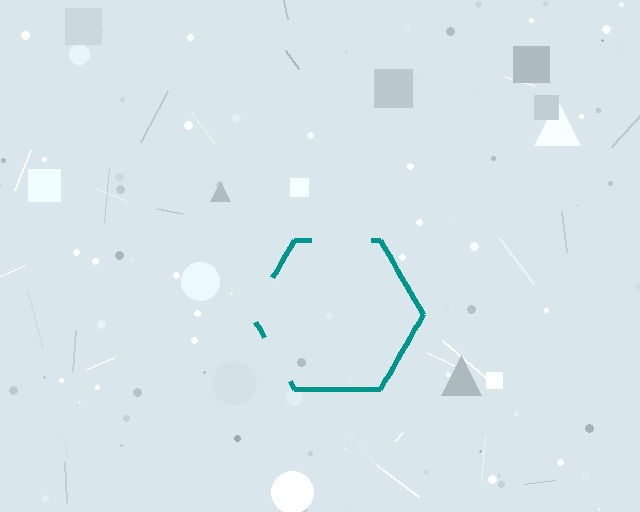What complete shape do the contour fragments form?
The contour fragments form a hexagon.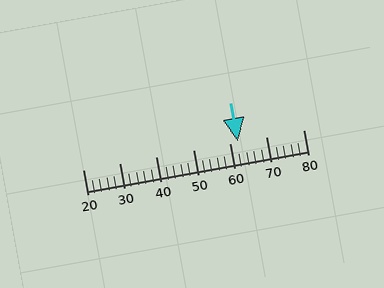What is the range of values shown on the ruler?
The ruler shows values from 20 to 80.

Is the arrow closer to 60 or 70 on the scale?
The arrow is closer to 60.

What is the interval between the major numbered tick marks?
The major tick marks are spaced 10 units apart.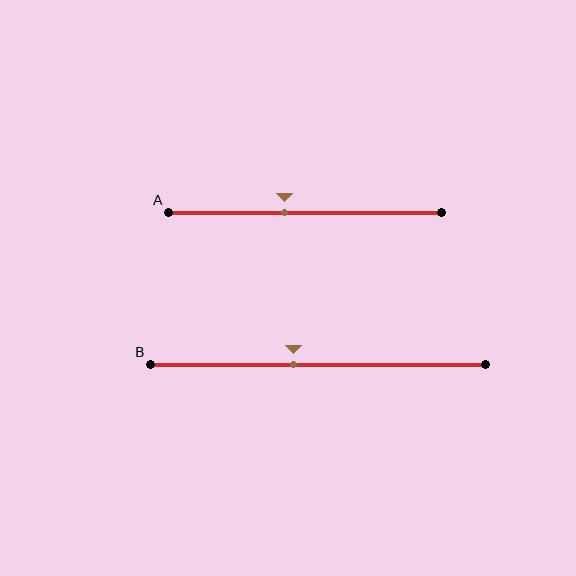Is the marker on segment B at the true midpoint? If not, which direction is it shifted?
No, the marker on segment B is shifted to the left by about 7% of the segment length.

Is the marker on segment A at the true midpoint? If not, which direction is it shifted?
No, the marker on segment A is shifted to the left by about 7% of the segment length.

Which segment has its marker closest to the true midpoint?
Segment B has its marker closest to the true midpoint.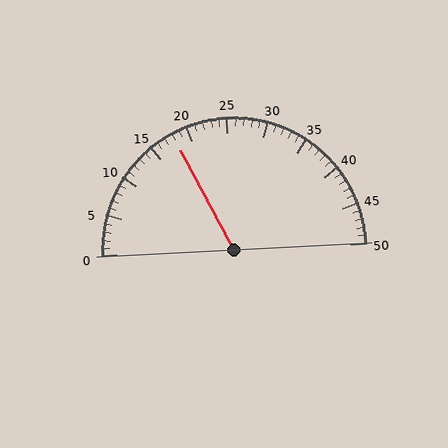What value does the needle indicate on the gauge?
The needle indicates approximately 18.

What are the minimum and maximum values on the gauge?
The gauge ranges from 0 to 50.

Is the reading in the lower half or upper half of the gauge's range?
The reading is in the lower half of the range (0 to 50).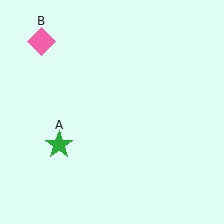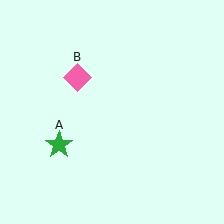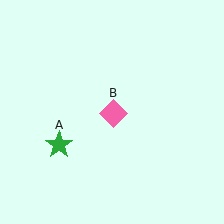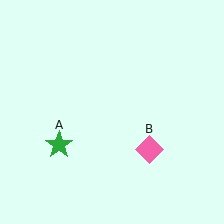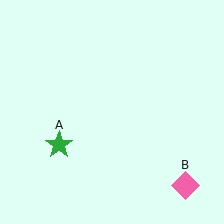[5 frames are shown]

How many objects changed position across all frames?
1 object changed position: pink diamond (object B).